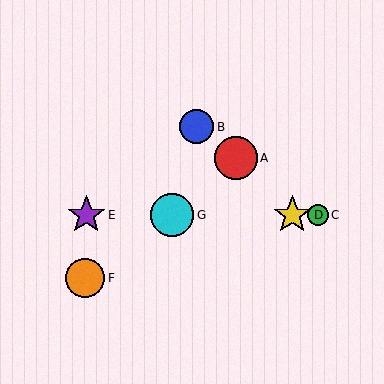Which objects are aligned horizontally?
Objects C, D, E, G are aligned horizontally.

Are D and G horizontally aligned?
Yes, both are at y≈215.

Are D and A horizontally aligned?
No, D is at y≈215 and A is at y≈158.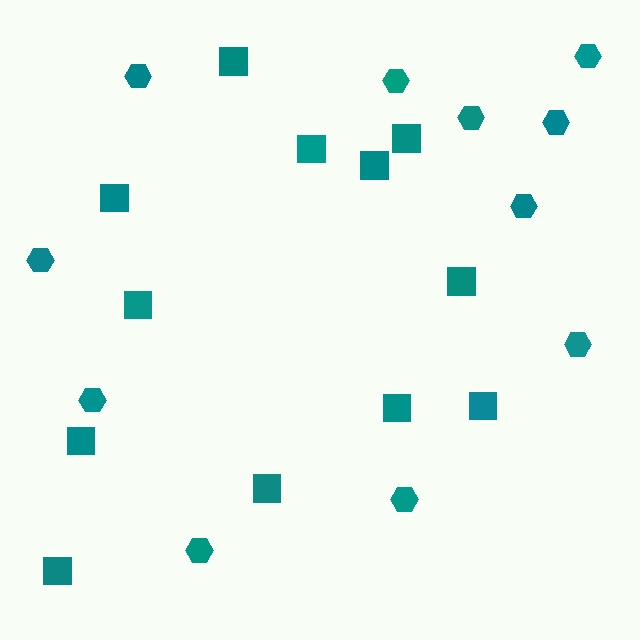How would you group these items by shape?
There are 2 groups: one group of hexagons (11) and one group of squares (12).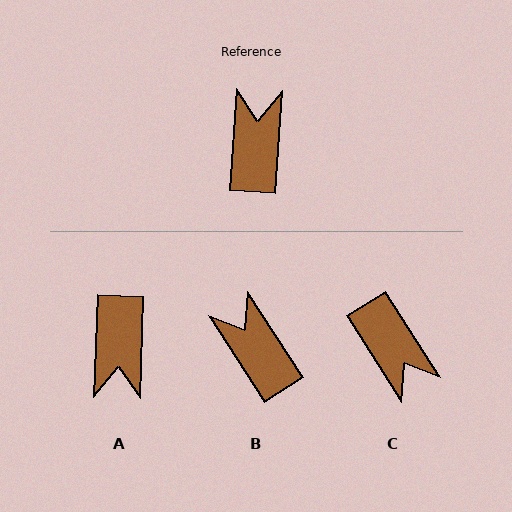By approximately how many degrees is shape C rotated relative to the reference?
Approximately 144 degrees clockwise.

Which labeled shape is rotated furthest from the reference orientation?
A, about 178 degrees away.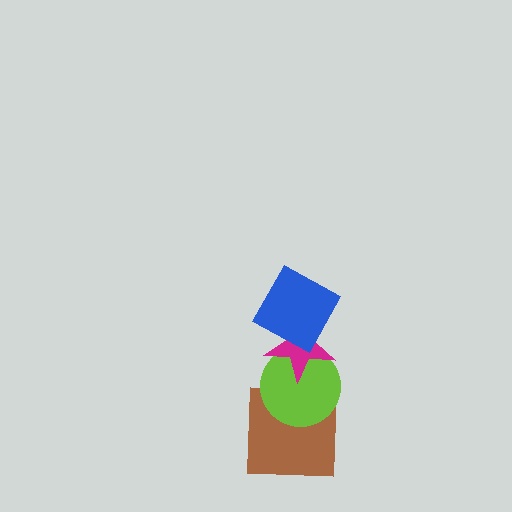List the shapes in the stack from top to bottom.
From top to bottom: the blue square, the magenta star, the lime circle, the brown square.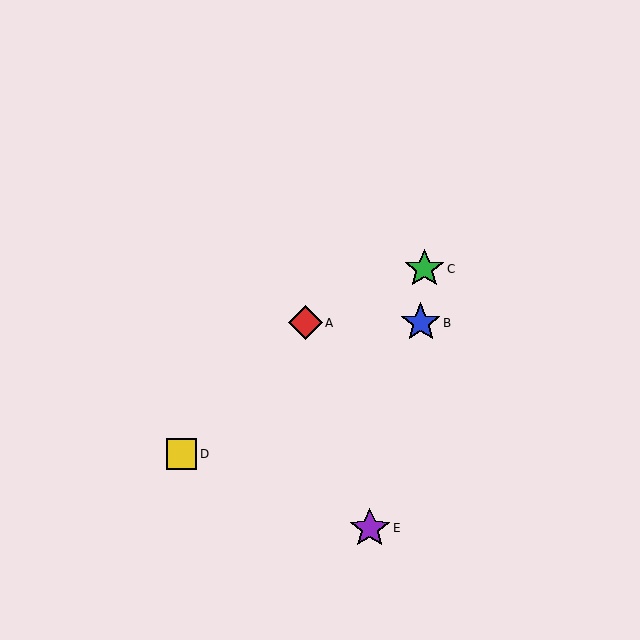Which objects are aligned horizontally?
Objects A, B are aligned horizontally.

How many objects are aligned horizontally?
2 objects (A, B) are aligned horizontally.